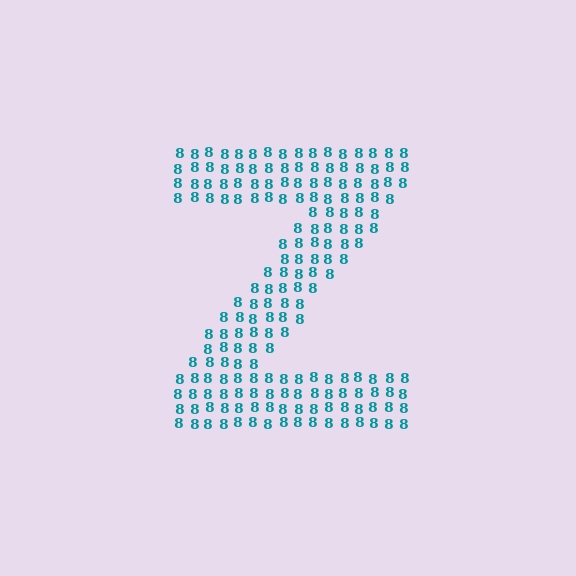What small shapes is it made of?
It is made of small digit 8's.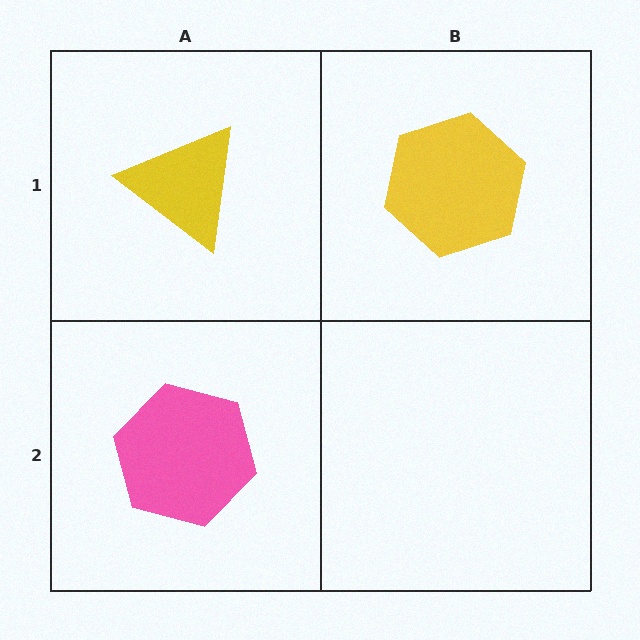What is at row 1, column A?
A yellow triangle.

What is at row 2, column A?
A pink hexagon.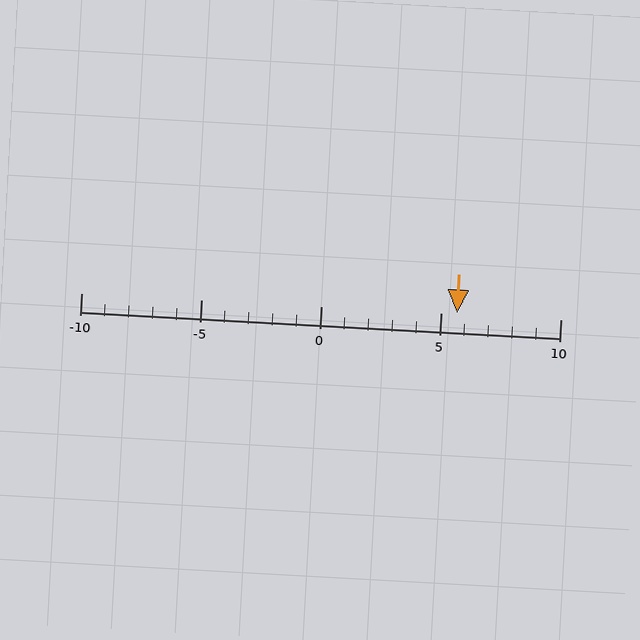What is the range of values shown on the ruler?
The ruler shows values from -10 to 10.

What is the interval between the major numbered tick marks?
The major tick marks are spaced 5 units apart.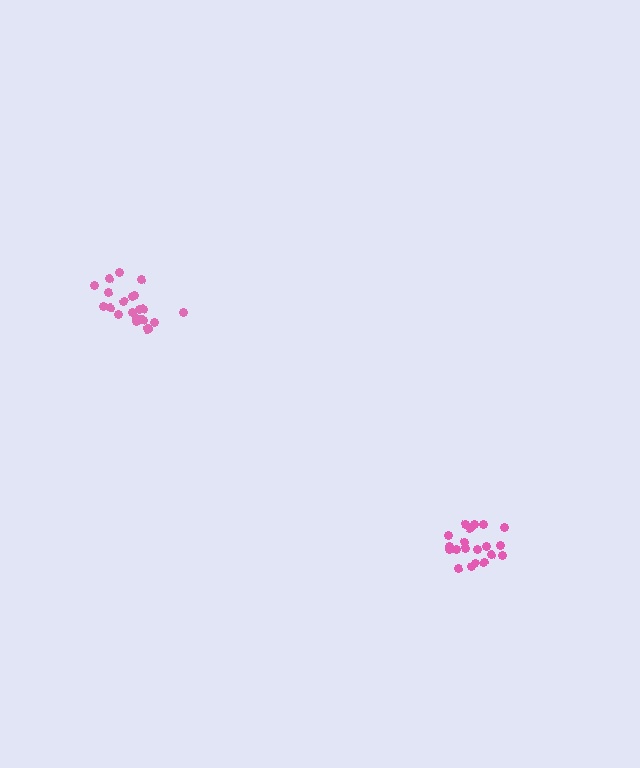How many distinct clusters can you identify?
There are 2 distinct clusters.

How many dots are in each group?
Group 1: 20 dots, Group 2: 21 dots (41 total).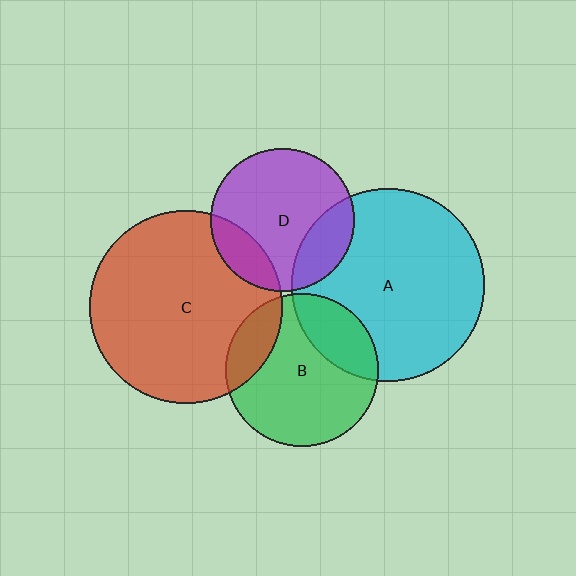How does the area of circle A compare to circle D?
Approximately 1.8 times.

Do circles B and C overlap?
Yes.